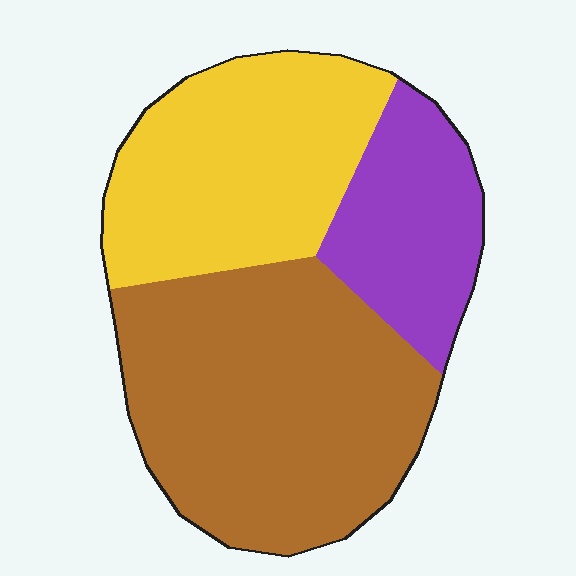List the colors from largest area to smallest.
From largest to smallest: brown, yellow, purple.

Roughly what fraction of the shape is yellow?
Yellow covers 33% of the shape.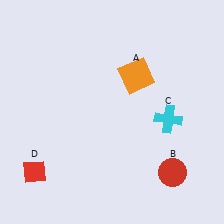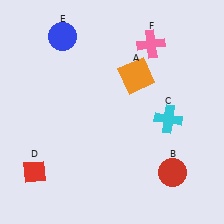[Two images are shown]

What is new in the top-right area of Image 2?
A pink cross (F) was added in the top-right area of Image 2.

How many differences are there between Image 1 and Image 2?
There are 2 differences between the two images.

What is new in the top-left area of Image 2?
A blue circle (E) was added in the top-left area of Image 2.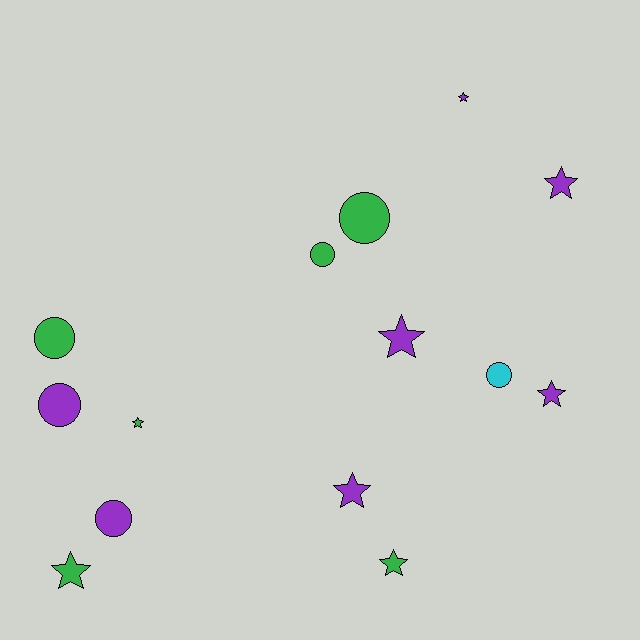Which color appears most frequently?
Purple, with 7 objects.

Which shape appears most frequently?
Star, with 8 objects.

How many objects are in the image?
There are 14 objects.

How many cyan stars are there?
There are no cyan stars.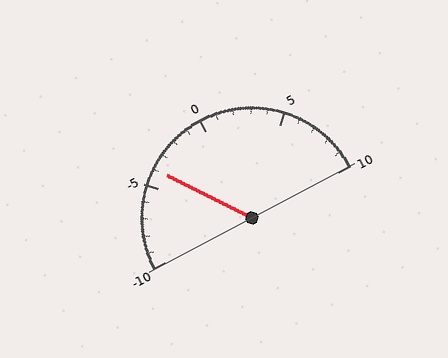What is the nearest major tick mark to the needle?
The nearest major tick mark is -5.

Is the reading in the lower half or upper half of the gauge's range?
The reading is in the lower half of the range (-10 to 10).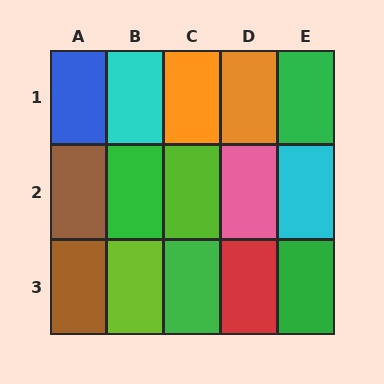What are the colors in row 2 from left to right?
Brown, green, lime, pink, cyan.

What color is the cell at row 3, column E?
Green.